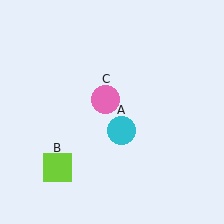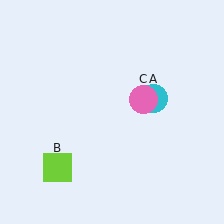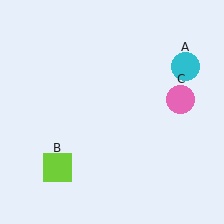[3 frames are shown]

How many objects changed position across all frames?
2 objects changed position: cyan circle (object A), pink circle (object C).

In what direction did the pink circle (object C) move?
The pink circle (object C) moved right.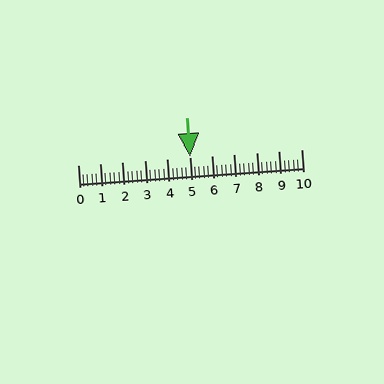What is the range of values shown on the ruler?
The ruler shows values from 0 to 10.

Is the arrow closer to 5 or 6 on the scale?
The arrow is closer to 5.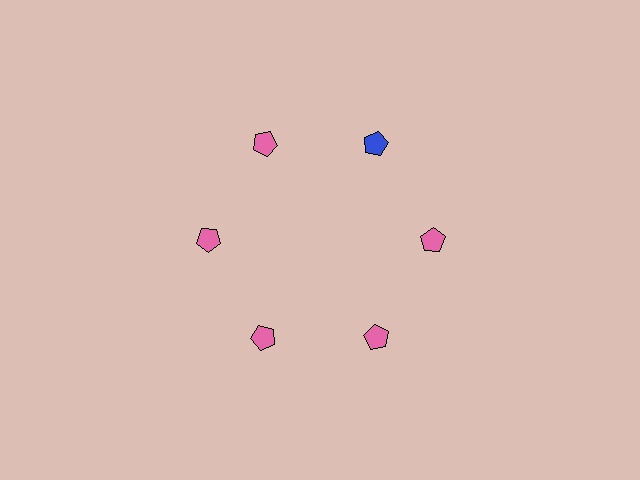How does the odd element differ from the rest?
It has a different color: blue instead of pink.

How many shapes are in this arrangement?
There are 6 shapes arranged in a ring pattern.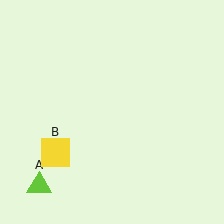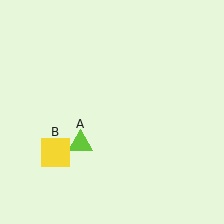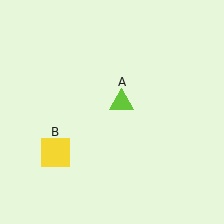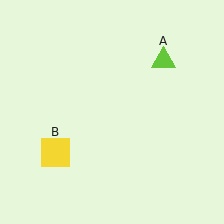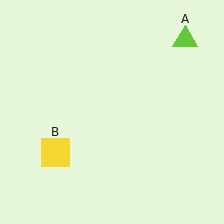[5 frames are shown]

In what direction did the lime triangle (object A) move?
The lime triangle (object A) moved up and to the right.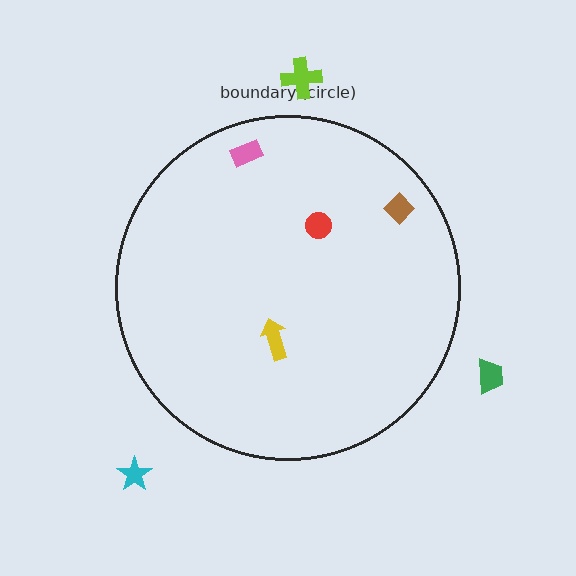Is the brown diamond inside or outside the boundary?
Inside.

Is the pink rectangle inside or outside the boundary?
Inside.